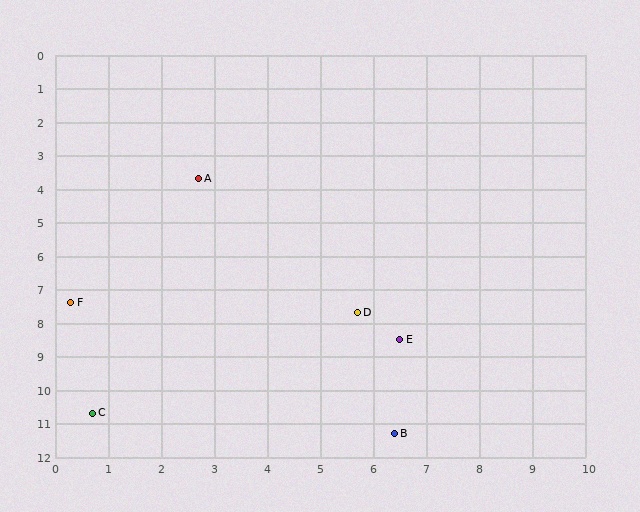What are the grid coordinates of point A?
Point A is at approximately (2.7, 3.7).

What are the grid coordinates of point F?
Point F is at approximately (0.3, 7.4).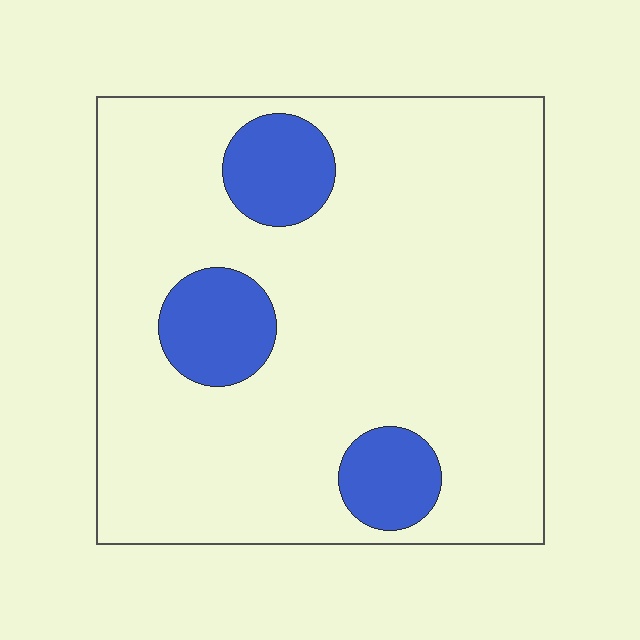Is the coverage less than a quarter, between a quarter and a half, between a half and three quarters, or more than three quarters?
Less than a quarter.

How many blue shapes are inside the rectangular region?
3.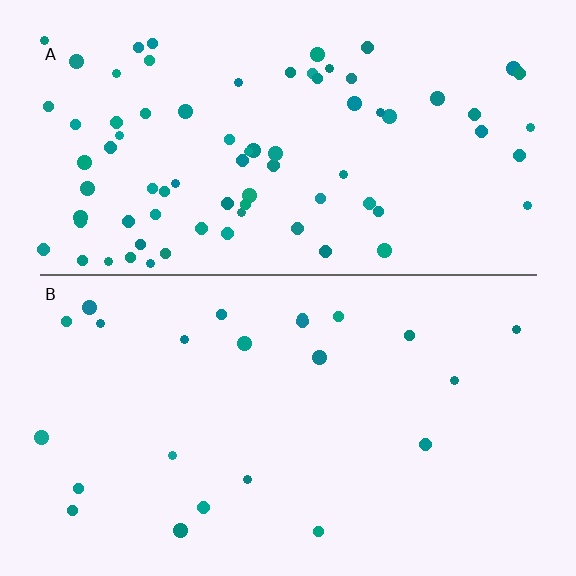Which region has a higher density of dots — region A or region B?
A (the top).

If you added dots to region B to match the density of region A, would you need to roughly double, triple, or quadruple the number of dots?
Approximately triple.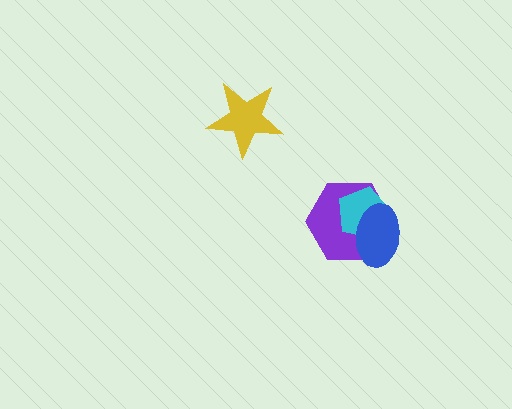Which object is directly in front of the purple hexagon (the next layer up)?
The cyan pentagon is directly in front of the purple hexagon.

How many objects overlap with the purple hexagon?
2 objects overlap with the purple hexagon.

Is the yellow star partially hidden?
No, no other shape covers it.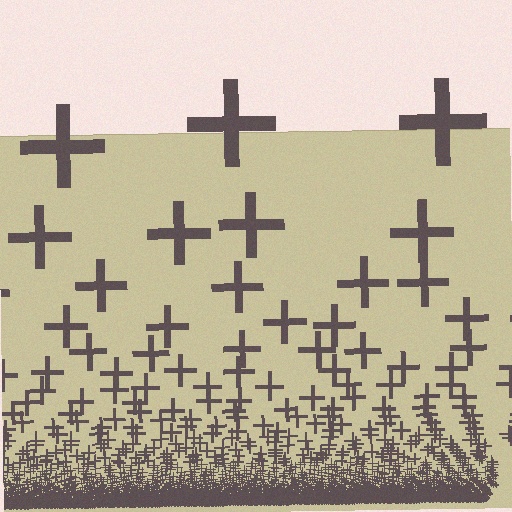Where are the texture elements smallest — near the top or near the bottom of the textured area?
Near the bottom.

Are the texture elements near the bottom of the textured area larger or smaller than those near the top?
Smaller. The gradient is inverted — elements near the bottom are smaller and denser.